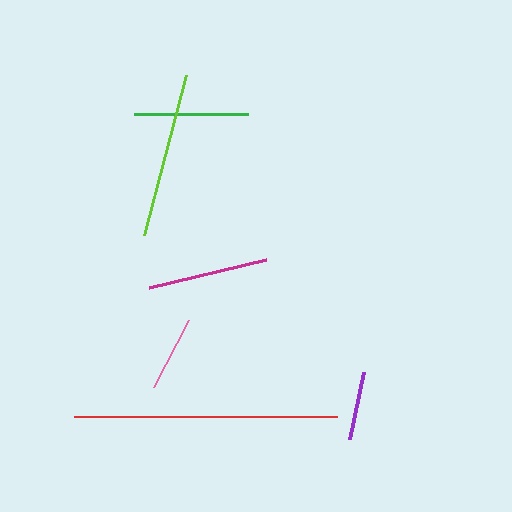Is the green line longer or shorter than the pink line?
The green line is longer than the pink line.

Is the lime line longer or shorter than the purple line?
The lime line is longer than the purple line.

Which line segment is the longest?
The red line is the longest at approximately 263 pixels.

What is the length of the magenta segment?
The magenta segment is approximately 120 pixels long.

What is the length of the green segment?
The green segment is approximately 114 pixels long.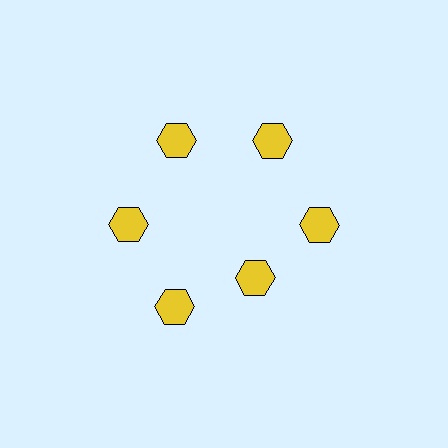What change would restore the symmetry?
The symmetry would be restored by moving it outward, back onto the ring so that all 6 hexagons sit at equal angles and equal distance from the center.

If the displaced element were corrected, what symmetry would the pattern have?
It would have 6-fold rotational symmetry — the pattern would map onto itself every 60 degrees.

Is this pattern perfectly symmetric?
No. The 6 yellow hexagons are arranged in a ring, but one element near the 5 o'clock position is pulled inward toward the center, breaking the 6-fold rotational symmetry.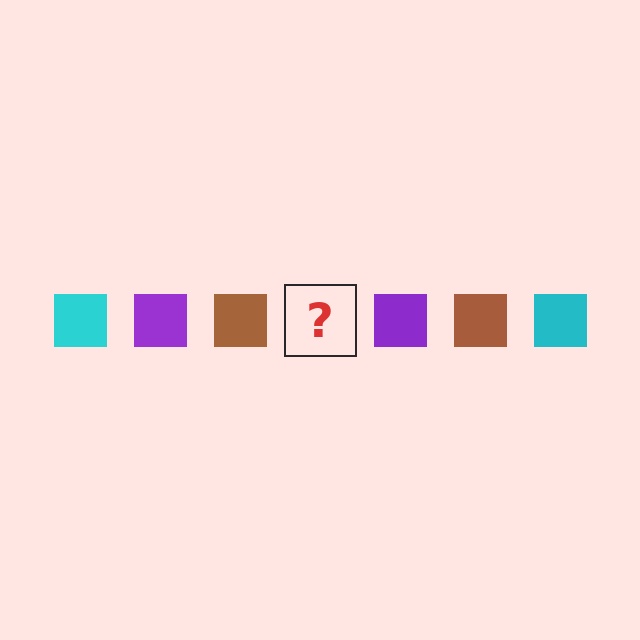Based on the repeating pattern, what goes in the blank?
The blank should be a cyan square.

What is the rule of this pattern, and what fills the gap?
The rule is that the pattern cycles through cyan, purple, brown squares. The gap should be filled with a cyan square.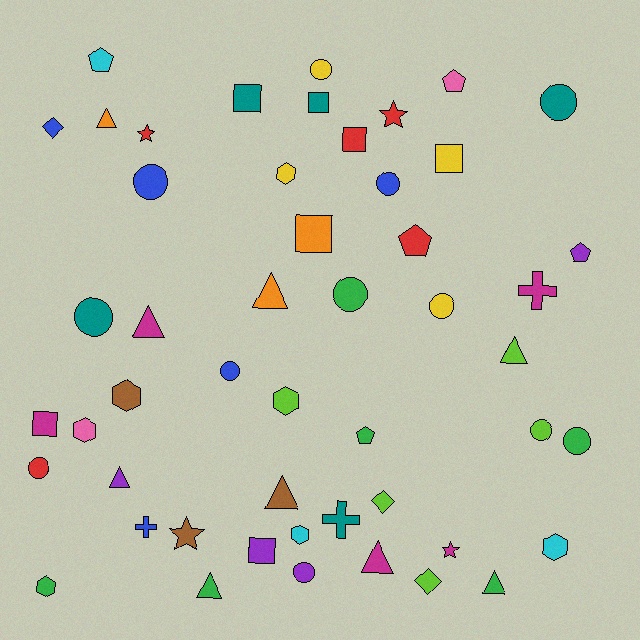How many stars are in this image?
There are 4 stars.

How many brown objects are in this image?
There are 3 brown objects.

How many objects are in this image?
There are 50 objects.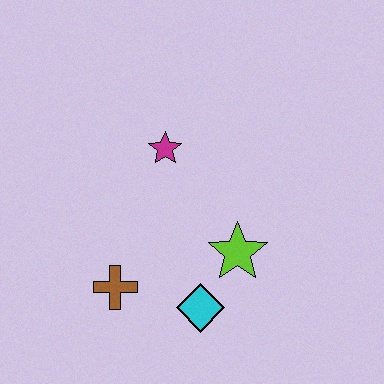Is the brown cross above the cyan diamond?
Yes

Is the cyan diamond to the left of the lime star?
Yes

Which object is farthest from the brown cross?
The magenta star is farthest from the brown cross.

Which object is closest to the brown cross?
The cyan diamond is closest to the brown cross.